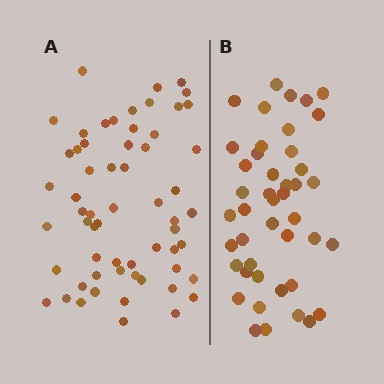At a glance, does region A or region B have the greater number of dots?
Region A (the left region) has more dots.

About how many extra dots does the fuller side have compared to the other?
Region A has approximately 15 more dots than region B.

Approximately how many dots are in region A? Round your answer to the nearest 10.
About 60 dots.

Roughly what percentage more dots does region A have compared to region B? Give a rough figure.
About 35% more.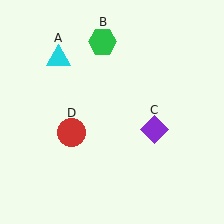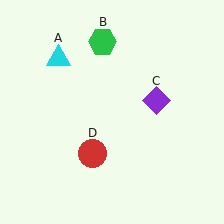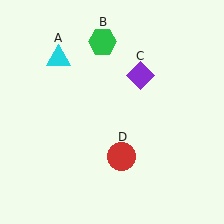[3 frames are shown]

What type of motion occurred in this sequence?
The purple diamond (object C), red circle (object D) rotated counterclockwise around the center of the scene.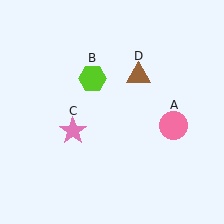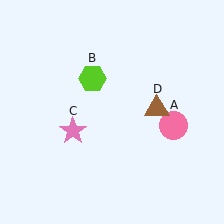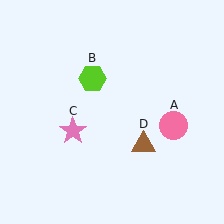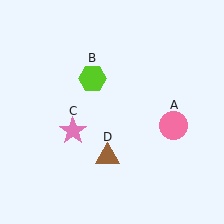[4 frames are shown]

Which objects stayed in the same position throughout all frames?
Pink circle (object A) and lime hexagon (object B) and pink star (object C) remained stationary.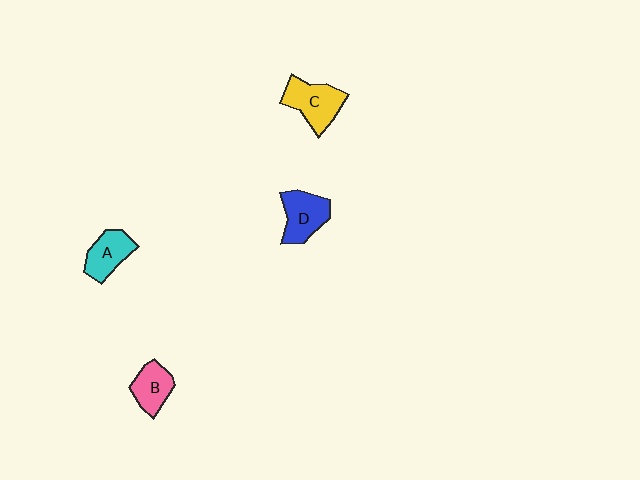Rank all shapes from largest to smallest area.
From largest to smallest: C (yellow), D (blue), A (cyan), B (pink).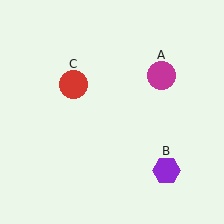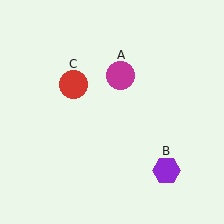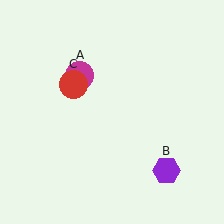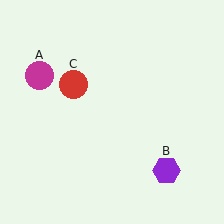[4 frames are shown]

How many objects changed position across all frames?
1 object changed position: magenta circle (object A).